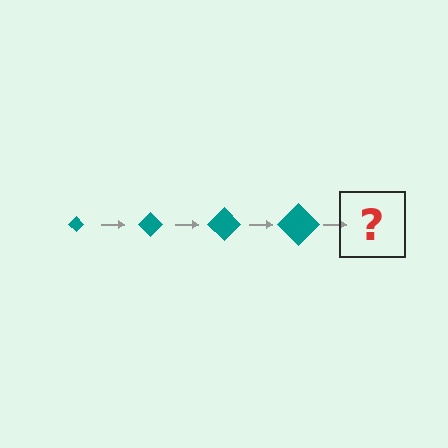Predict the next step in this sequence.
The next step is a teal diamond, larger than the previous one.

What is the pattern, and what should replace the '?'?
The pattern is that the diamond gets progressively larger each step. The '?' should be a teal diamond, larger than the previous one.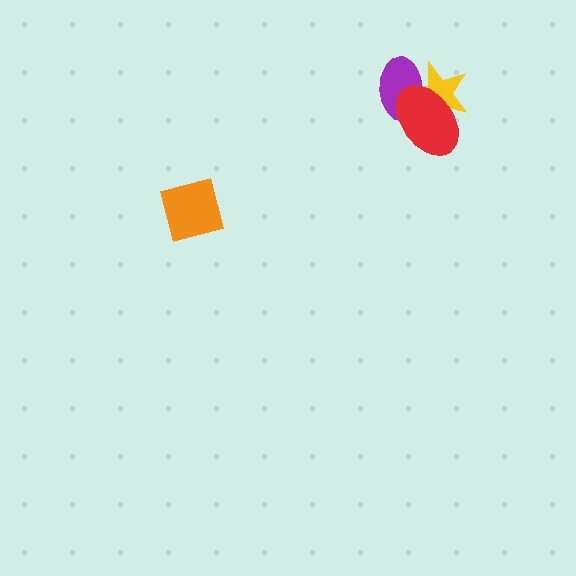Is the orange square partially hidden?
No, no other shape covers it.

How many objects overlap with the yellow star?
2 objects overlap with the yellow star.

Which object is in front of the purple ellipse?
The red ellipse is in front of the purple ellipse.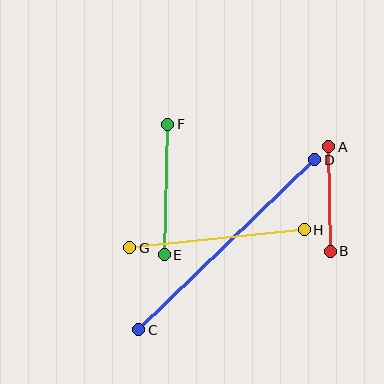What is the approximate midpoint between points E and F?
The midpoint is at approximately (166, 189) pixels.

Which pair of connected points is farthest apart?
Points C and D are farthest apart.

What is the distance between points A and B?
The distance is approximately 105 pixels.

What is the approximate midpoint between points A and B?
The midpoint is at approximately (329, 199) pixels.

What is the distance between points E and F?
The distance is approximately 131 pixels.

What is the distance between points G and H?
The distance is approximately 176 pixels.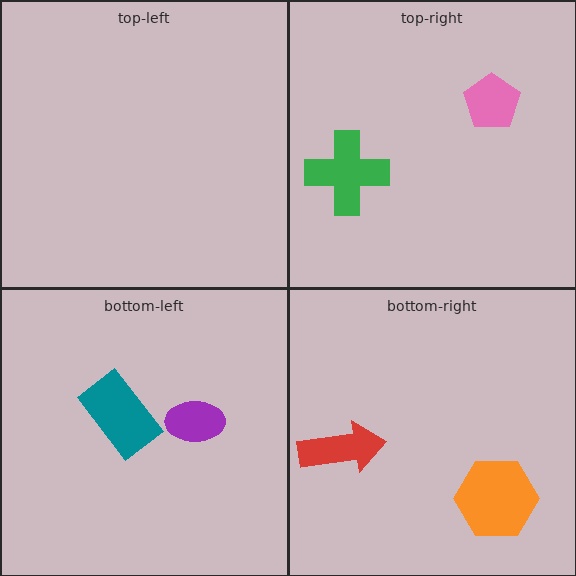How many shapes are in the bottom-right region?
2.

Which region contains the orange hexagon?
The bottom-right region.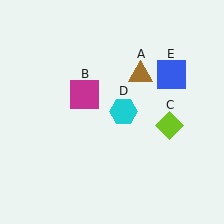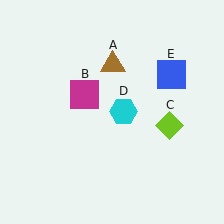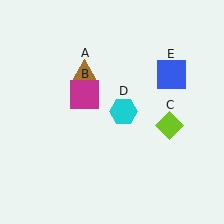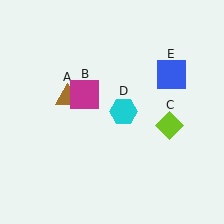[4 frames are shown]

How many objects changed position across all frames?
1 object changed position: brown triangle (object A).